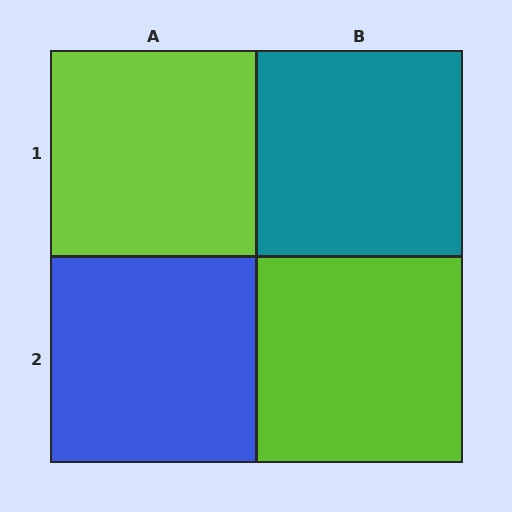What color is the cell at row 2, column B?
Lime.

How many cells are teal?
1 cell is teal.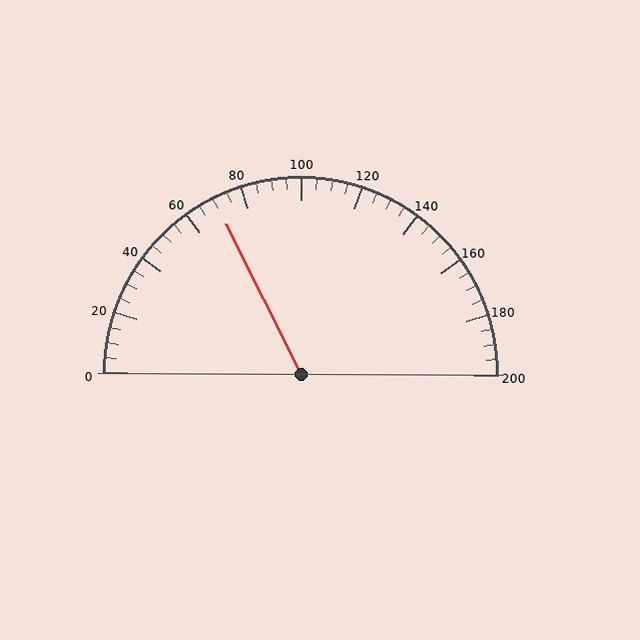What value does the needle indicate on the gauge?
The needle indicates approximately 70.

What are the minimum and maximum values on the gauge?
The gauge ranges from 0 to 200.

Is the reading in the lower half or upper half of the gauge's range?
The reading is in the lower half of the range (0 to 200).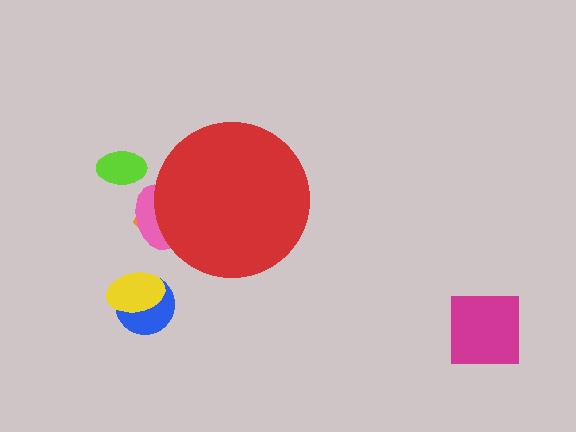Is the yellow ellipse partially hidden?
No, the yellow ellipse is fully visible.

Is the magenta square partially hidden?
No, the magenta square is fully visible.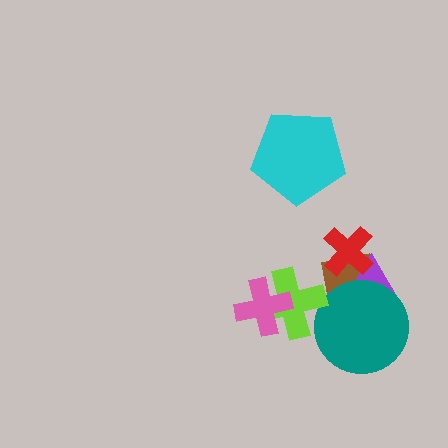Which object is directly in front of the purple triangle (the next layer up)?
The teal circle is directly in front of the purple triangle.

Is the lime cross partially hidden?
Yes, it is partially covered by another shape.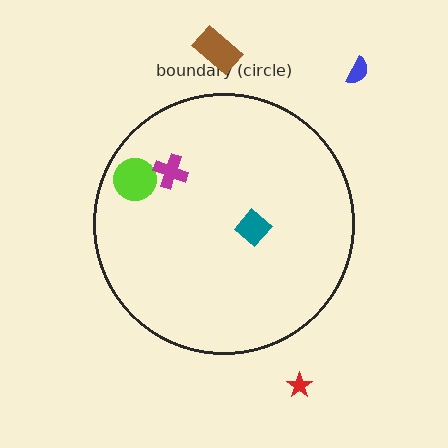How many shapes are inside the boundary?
3 inside, 3 outside.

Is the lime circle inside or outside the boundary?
Inside.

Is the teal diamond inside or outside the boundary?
Inside.